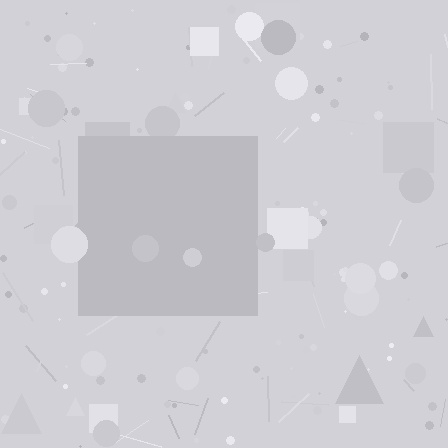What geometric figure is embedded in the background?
A square is embedded in the background.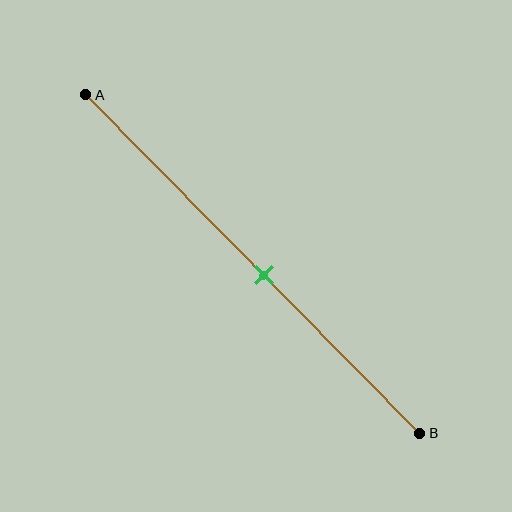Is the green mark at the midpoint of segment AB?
No, the mark is at about 55% from A, not at the 50% midpoint.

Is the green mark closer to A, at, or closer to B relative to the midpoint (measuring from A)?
The green mark is closer to point B than the midpoint of segment AB.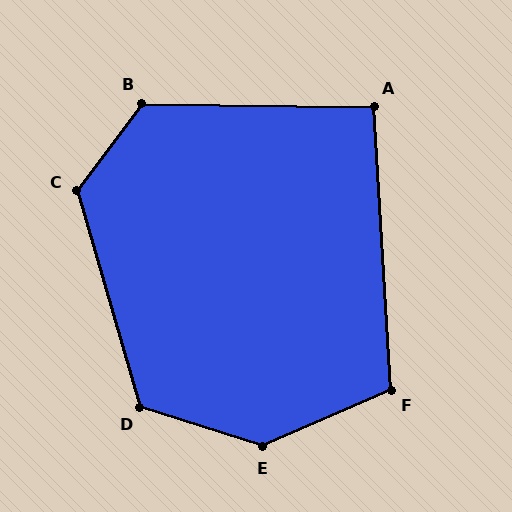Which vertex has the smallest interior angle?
A, at approximately 94 degrees.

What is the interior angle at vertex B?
Approximately 126 degrees (obtuse).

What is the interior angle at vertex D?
Approximately 124 degrees (obtuse).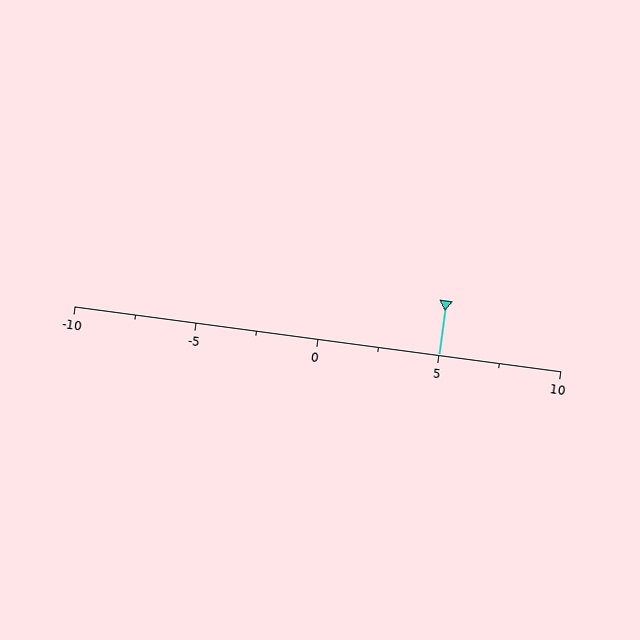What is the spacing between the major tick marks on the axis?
The major ticks are spaced 5 apart.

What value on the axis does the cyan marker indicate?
The marker indicates approximately 5.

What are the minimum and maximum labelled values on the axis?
The axis runs from -10 to 10.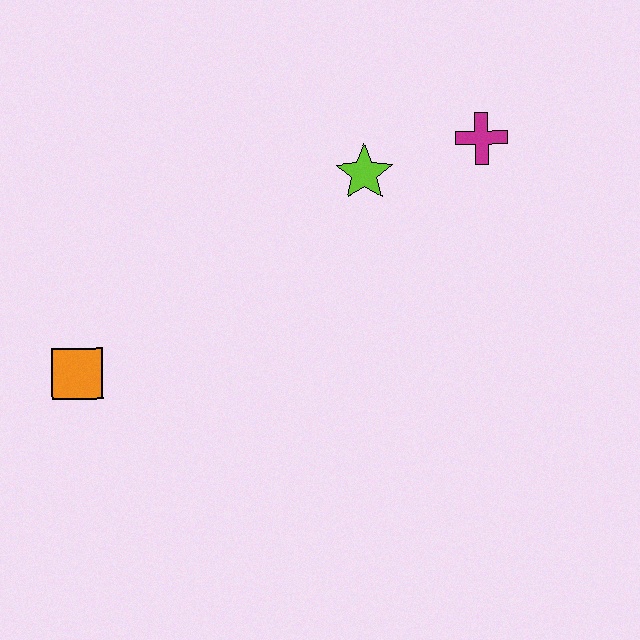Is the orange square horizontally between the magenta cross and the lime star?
No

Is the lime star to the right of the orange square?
Yes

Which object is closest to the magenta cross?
The lime star is closest to the magenta cross.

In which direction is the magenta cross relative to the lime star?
The magenta cross is to the right of the lime star.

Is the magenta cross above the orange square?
Yes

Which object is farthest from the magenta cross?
The orange square is farthest from the magenta cross.